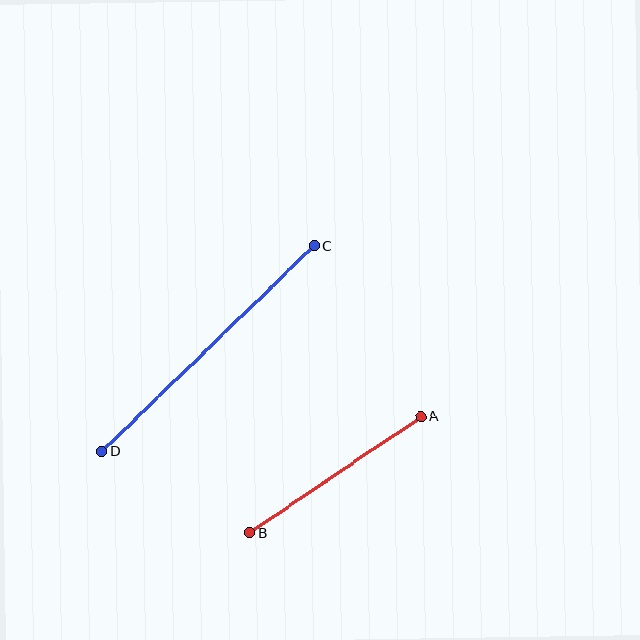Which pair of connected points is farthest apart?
Points C and D are farthest apart.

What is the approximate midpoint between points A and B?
The midpoint is at approximately (335, 475) pixels.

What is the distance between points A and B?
The distance is approximately 206 pixels.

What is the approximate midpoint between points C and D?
The midpoint is at approximately (208, 349) pixels.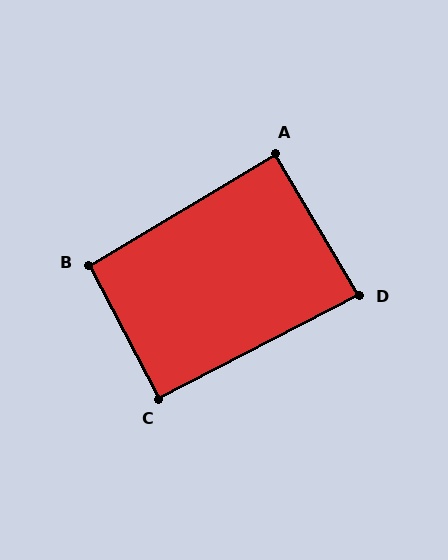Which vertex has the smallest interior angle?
D, at approximately 87 degrees.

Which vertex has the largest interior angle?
B, at approximately 93 degrees.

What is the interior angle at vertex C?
Approximately 90 degrees (approximately right).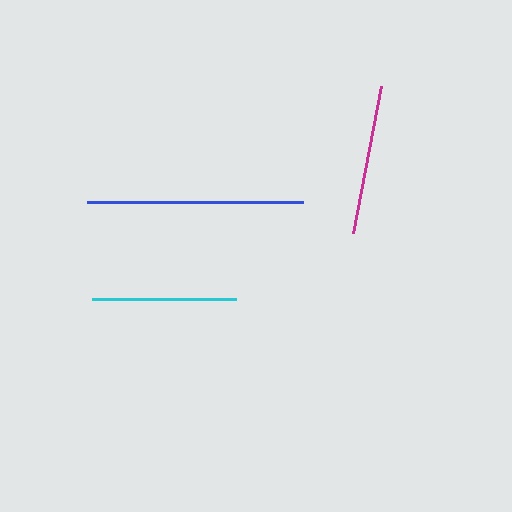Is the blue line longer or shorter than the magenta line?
The blue line is longer than the magenta line.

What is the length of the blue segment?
The blue segment is approximately 216 pixels long.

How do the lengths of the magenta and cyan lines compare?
The magenta and cyan lines are approximately the same length.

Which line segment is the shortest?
The cyan line is the shortest at approximately 144 pixels.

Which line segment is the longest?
The blue line is the longest at approximately 216 pixels.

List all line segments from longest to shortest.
From longest to shortest: blue, magenta, cyan.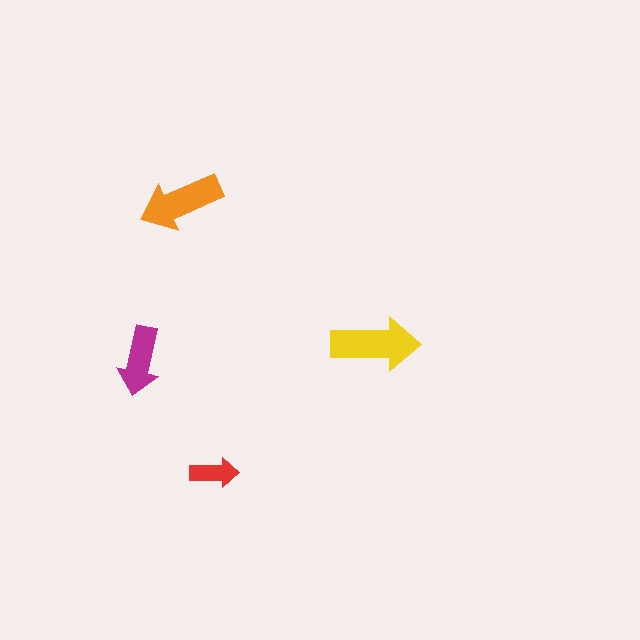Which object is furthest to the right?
The yellow arrow is rightmost.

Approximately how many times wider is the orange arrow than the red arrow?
About 1.5 times wider.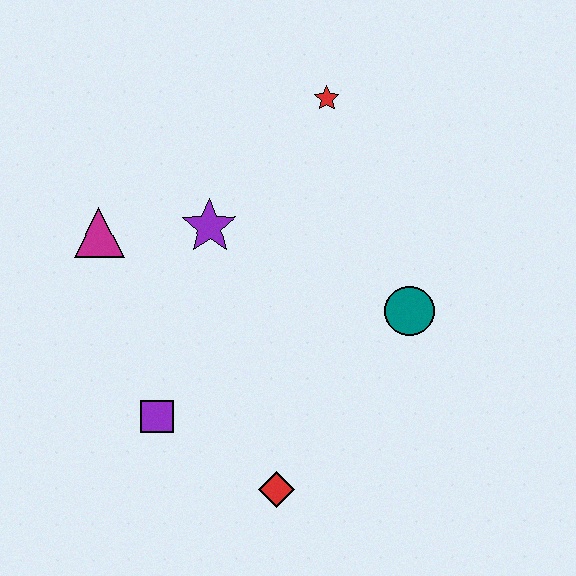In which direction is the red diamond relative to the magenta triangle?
The red diamond is below the magenta triangle.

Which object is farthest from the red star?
The red diamond is farthest from the red star.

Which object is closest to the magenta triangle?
The purple star is closest to the magenta triangle.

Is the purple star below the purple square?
No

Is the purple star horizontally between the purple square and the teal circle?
Yes